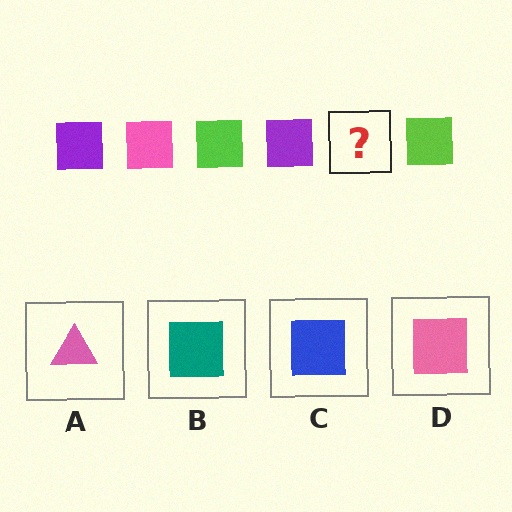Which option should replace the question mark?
Option D.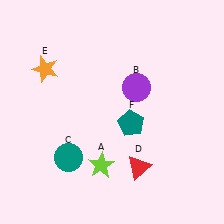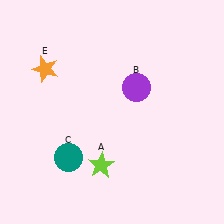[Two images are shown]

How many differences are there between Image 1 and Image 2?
There are 2 differences between the two images.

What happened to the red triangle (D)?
The red triangle (D) was removed in Image 2. It was in the bottom-right area of Image 1.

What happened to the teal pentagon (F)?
The teal pentagon (F) was removed in Image 2. It was in the bottom-right area of Image 1.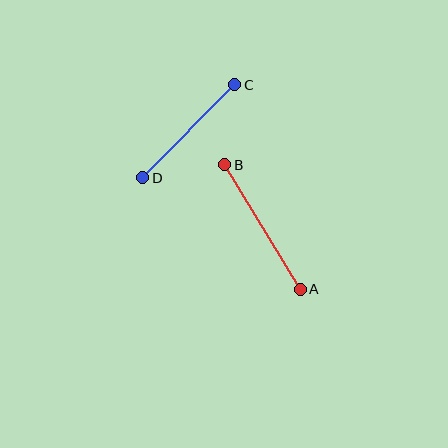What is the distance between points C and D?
The distance is approximately 130 pixels.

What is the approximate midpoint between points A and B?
The midpoint is at approximately (262, 227) pixels.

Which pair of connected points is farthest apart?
Points A and B are farthest apart.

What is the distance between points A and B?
The distance is approximately 146 pixels.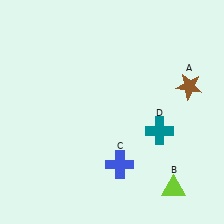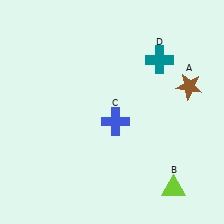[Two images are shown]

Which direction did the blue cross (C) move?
The blue cross (C) moved up.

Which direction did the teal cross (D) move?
The teal cross (D) moved up.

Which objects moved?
The objects that moved are: the blue cross (C), the teal cross (D).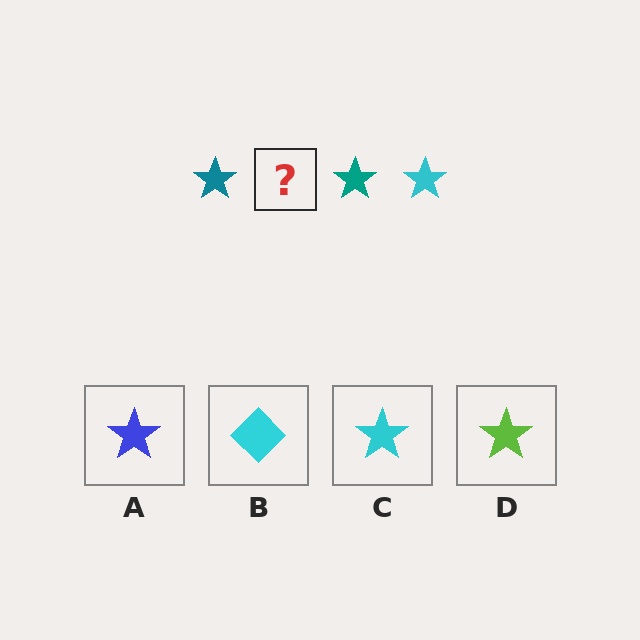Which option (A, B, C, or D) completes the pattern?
C.